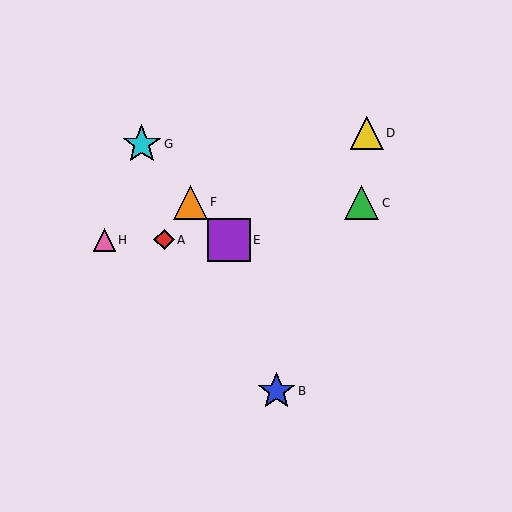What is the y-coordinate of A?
Object A is at y≈240.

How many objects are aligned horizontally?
3 objects (A, E, H) are aligned horizontally.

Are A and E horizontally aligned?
Yes, both are at y≈240.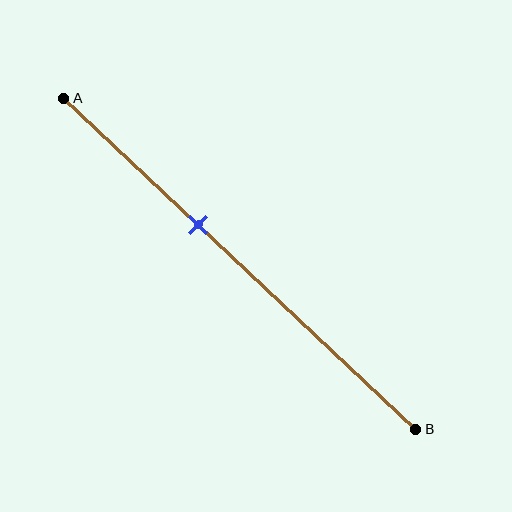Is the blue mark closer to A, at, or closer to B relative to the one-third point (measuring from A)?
The blue mark is closer to point B than the one-third point of segment AB.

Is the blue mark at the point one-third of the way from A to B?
No, the mark is at about 40% from A, not at the 33% one-third point.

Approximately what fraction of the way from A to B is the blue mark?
The blue mark is approximately 40% of the way from A to B.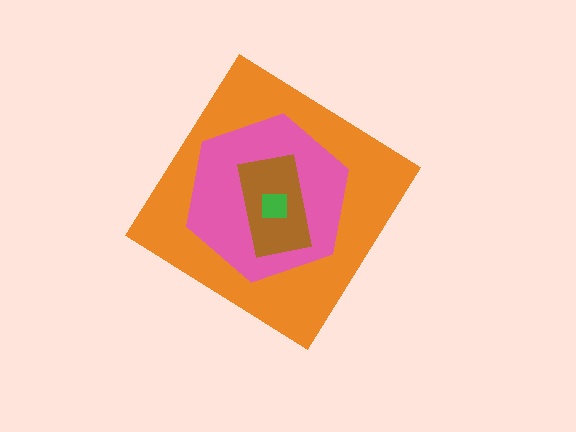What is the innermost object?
The green square.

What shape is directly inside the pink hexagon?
The brown rectangle.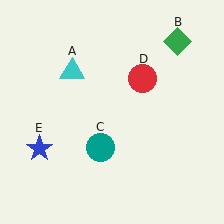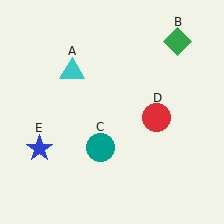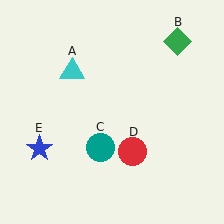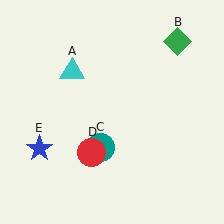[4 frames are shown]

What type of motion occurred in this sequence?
The red circle (object D) rotated clockwise around the center of the scene.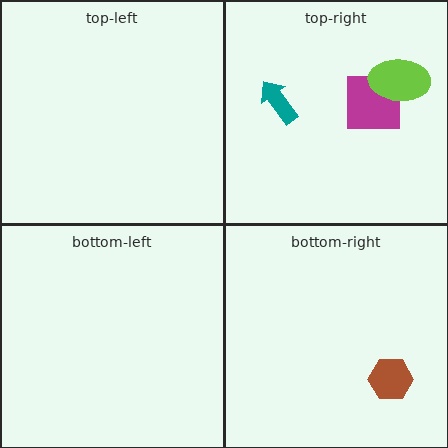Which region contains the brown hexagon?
The bottom-right region.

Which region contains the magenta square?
The top-right region.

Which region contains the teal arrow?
The top-right region.